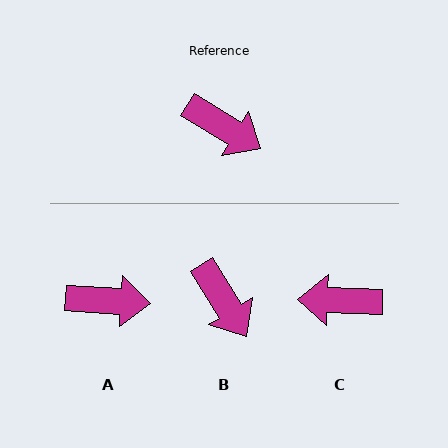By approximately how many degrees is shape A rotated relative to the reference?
Approximately 27 degrees counter-clockwise.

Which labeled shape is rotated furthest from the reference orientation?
C, about 151 degrees away.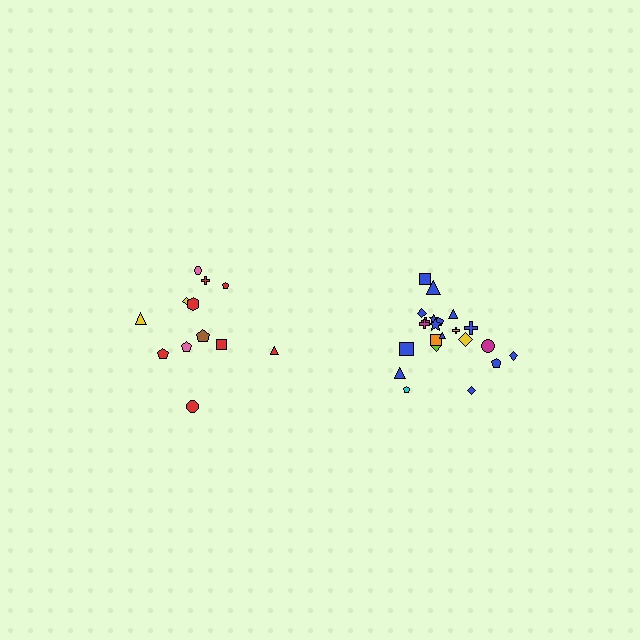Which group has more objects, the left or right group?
The right group.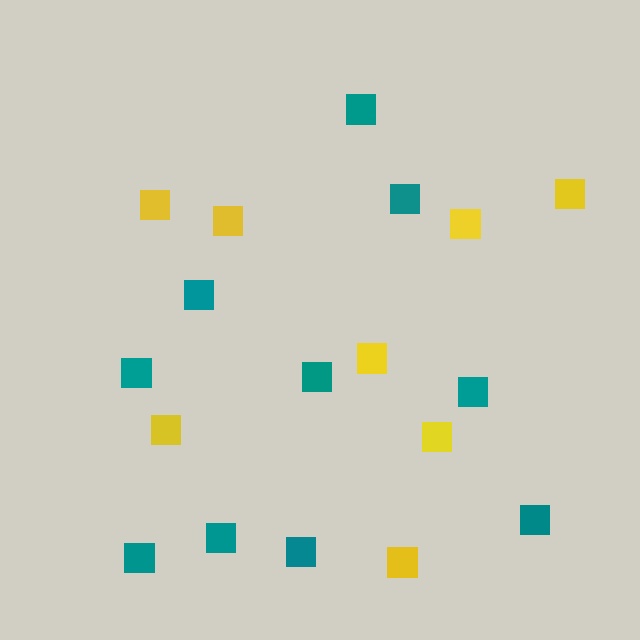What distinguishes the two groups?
There are 2 groups: one group of teal squares (10) and one group of yellow squares (8).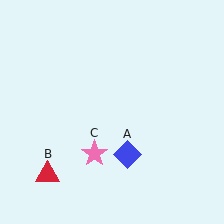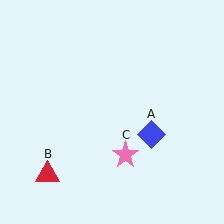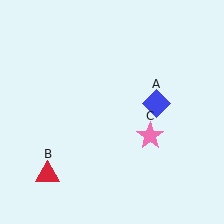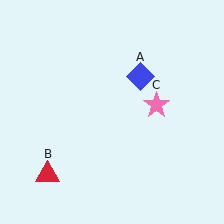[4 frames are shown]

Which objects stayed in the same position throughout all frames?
Red triangle (object B) remained stationary.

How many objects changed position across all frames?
2 objects changed position: blue diamond (object A), pink star (object C).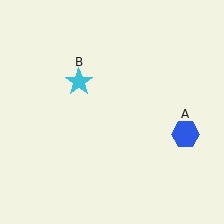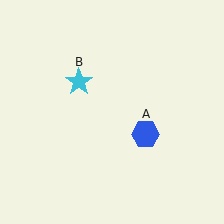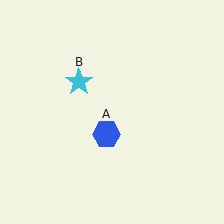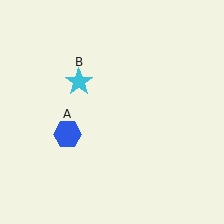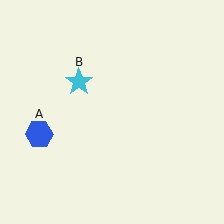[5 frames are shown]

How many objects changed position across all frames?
1 object changed position: blue hexagon (object A).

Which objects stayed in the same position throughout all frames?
Cyan star (object B) remained stationary.